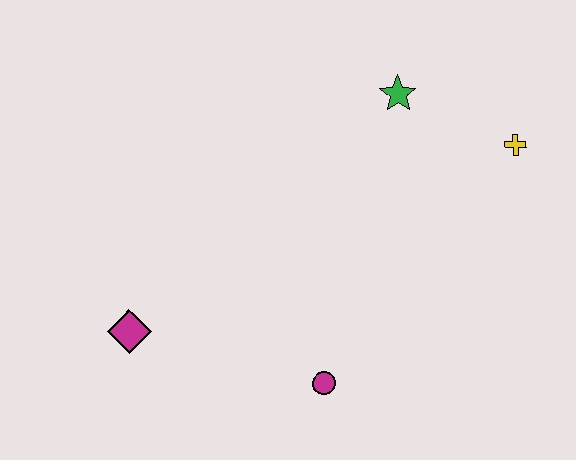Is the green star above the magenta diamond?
Yes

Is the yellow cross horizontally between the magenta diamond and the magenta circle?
No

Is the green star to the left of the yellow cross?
Yes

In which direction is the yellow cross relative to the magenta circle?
The yellow cross is above the magenta circle.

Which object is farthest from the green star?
The magenta diamond is farthest from the green star.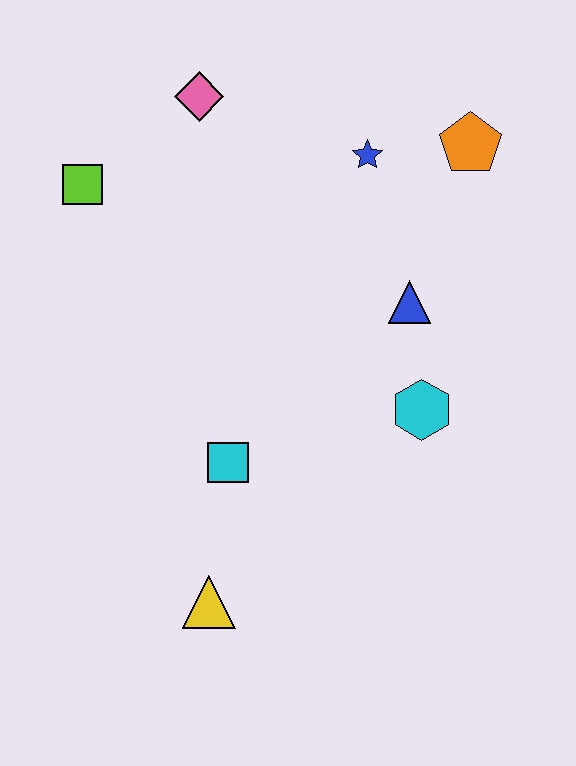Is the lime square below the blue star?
Yes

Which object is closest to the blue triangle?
The cyan hexagon is closest to the blue triangle.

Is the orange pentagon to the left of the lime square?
No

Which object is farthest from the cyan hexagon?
The lime square is farthest from the cyan hexagon.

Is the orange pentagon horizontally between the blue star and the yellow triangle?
No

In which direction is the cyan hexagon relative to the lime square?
The cyan hexagon is to the right of the lime square.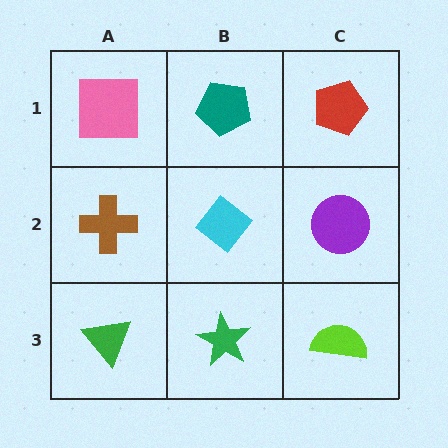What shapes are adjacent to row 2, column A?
A pink square (row 1, column A), a green triangle (row 3, column A), a cyan diamond (row 2, column B).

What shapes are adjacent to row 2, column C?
A red pentagon (row 1, column C), a lime semicircle (row 3, column C), a cyan diamond (row 2, column B).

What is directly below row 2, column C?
A lime semicircle.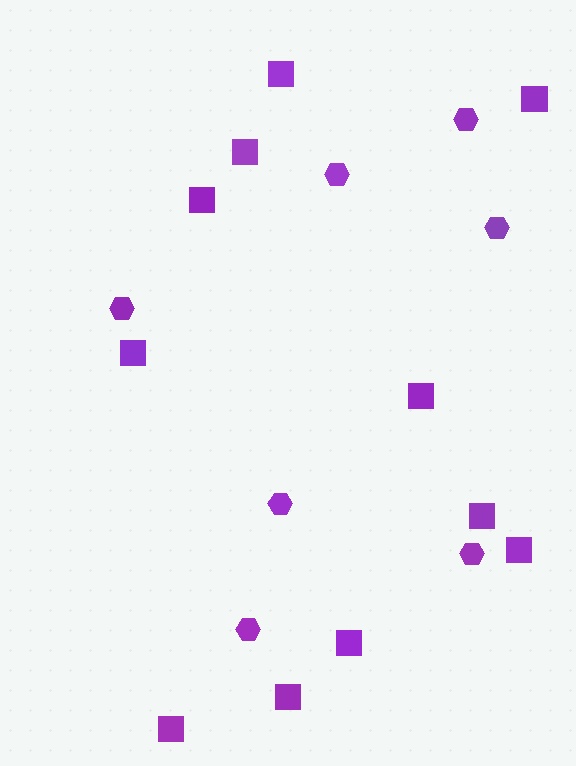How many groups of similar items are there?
There are 2 groups: one group of hexagons (7) and one group of squares (11).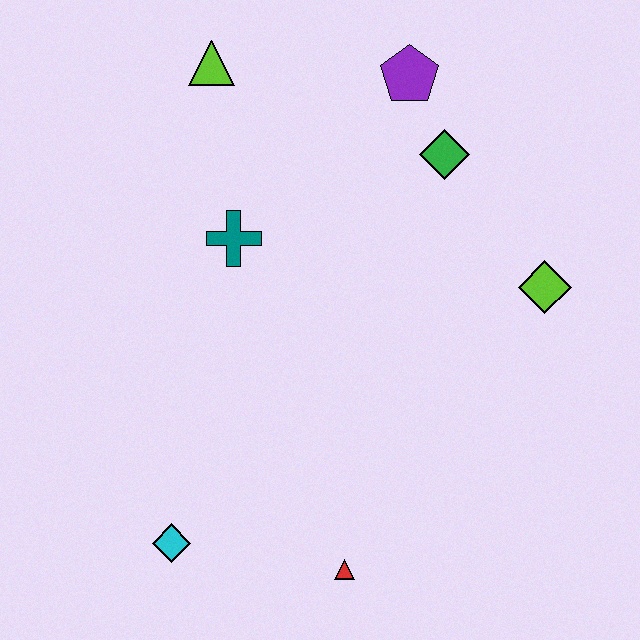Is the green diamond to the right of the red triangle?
Yes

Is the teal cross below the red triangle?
No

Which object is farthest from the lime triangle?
The red triangle is farthest from the lime triangle.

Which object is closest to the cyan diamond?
The red triangle is closest to the cyan diamond.